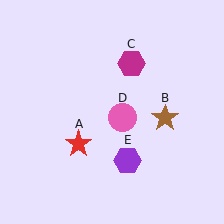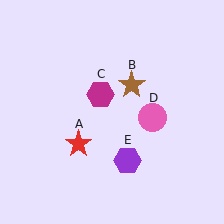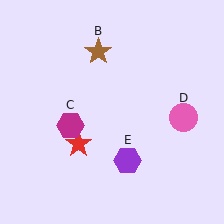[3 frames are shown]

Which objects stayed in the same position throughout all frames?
Red star (object A) and purple hexagon (object E) remained stationary.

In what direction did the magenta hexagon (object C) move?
The magenta hexagon (object C) moved down and to the left.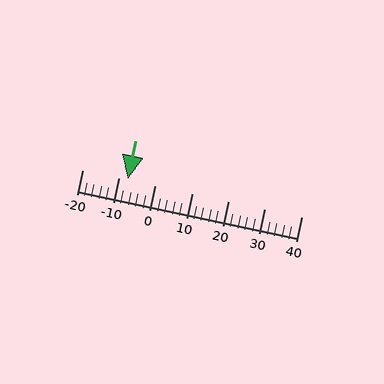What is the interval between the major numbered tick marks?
The major tick marks are spaced 10 units apart.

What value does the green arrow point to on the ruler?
The green arrow points to approximately -8.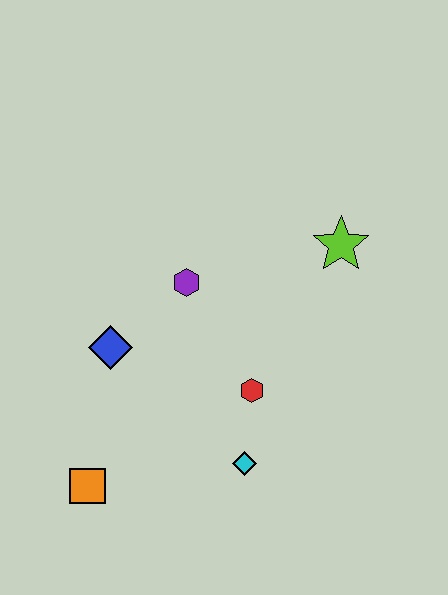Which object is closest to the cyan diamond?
The red hexagon is closest to the cyan diamond.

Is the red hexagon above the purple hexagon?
No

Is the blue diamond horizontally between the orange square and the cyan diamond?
Yes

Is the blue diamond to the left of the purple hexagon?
Yes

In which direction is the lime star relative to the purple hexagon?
The lime star is to the right of the purple hexagon.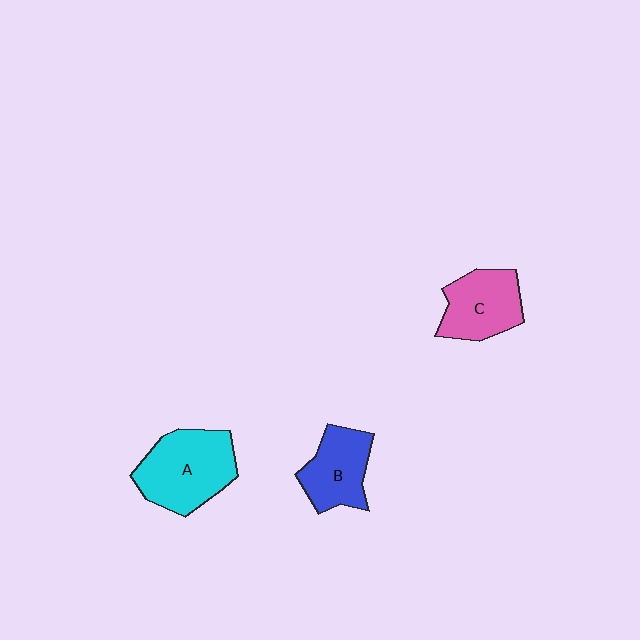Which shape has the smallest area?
Shape B (blue).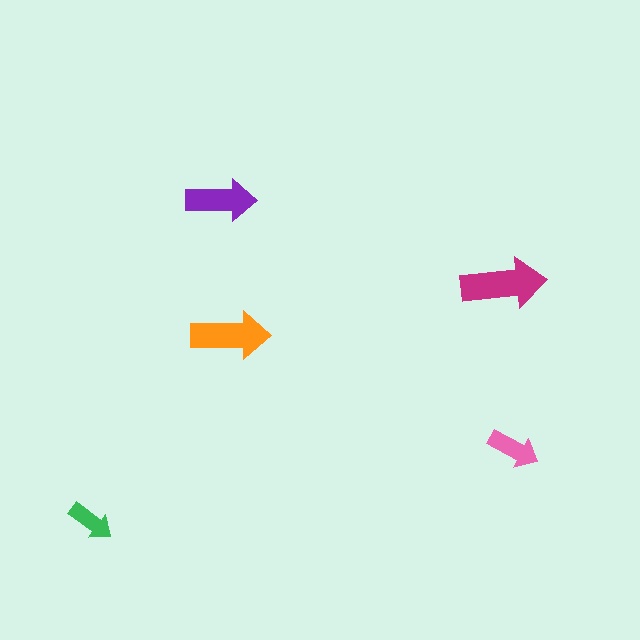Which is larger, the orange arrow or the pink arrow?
The orange one.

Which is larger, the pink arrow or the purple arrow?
The purple one.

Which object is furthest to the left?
The green arrow is leftmost.